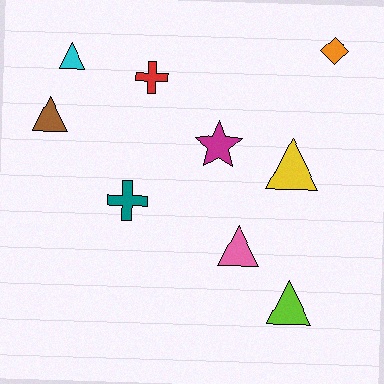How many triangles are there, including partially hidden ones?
There are 5 triangles.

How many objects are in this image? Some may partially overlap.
There are 9 objects.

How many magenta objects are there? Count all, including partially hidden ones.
There is 1 magenta object.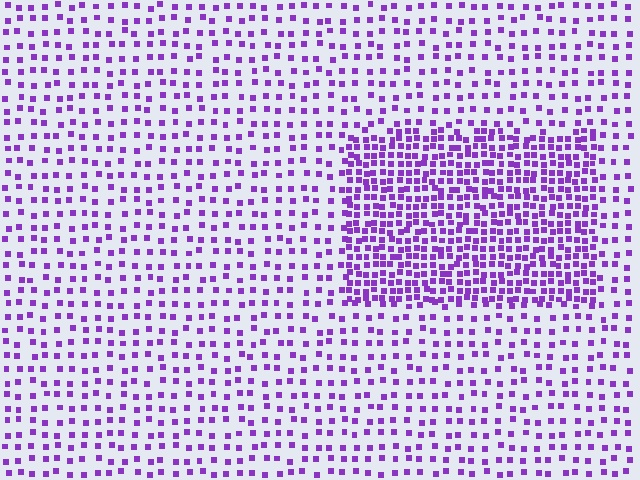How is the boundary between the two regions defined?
The boundary is defined by a change in element density (approximately 2.4x ratio). All elements are the same color, size, and shape.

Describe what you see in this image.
The image contains small purple elements arranged at two different densities. A rectangle-shaped region is visible where the elements are more densely packed than the surrounding area.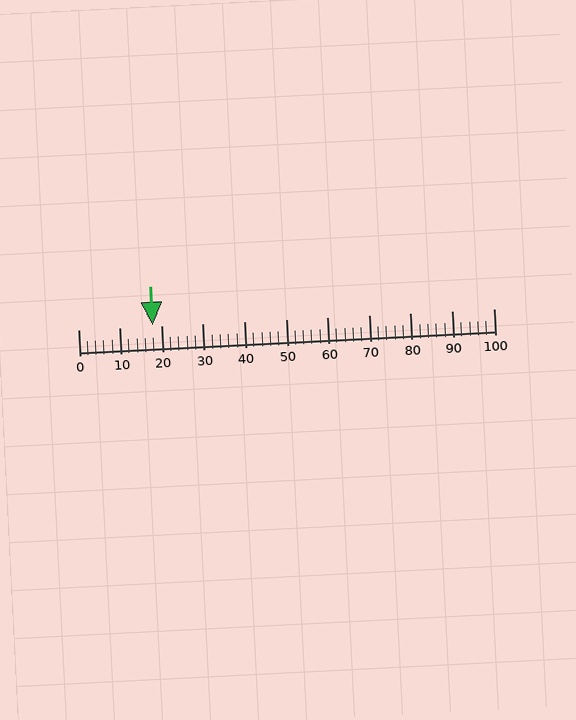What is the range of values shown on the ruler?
The ruler shows values from 0 to 100.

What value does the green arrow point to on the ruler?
The green arrow points to approximately 18.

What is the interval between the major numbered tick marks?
The major tick marks are spaced 10 units apart.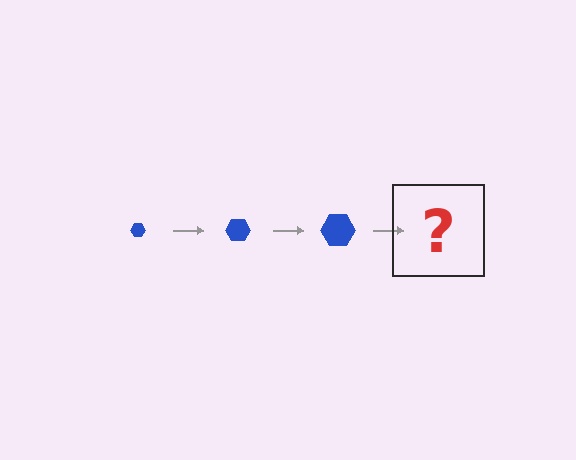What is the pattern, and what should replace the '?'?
The pattern is that the hexagon gets progressively larger each step. The '?' should be a blue hexagon, larger than the previous one.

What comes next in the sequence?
The next element should be a blue hexagon, larger than the previous one.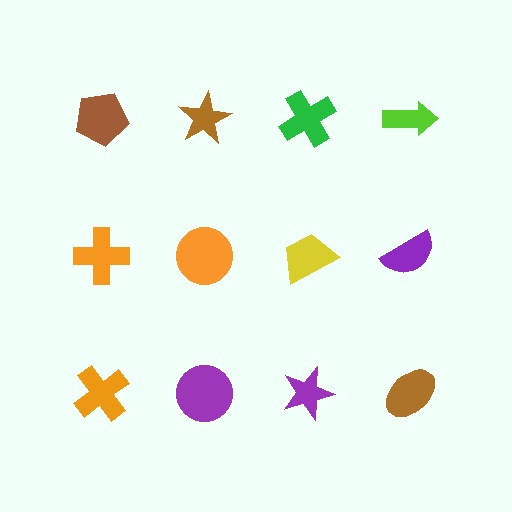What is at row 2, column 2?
An orange circle.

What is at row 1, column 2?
A brown star.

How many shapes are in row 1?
4 shapes.